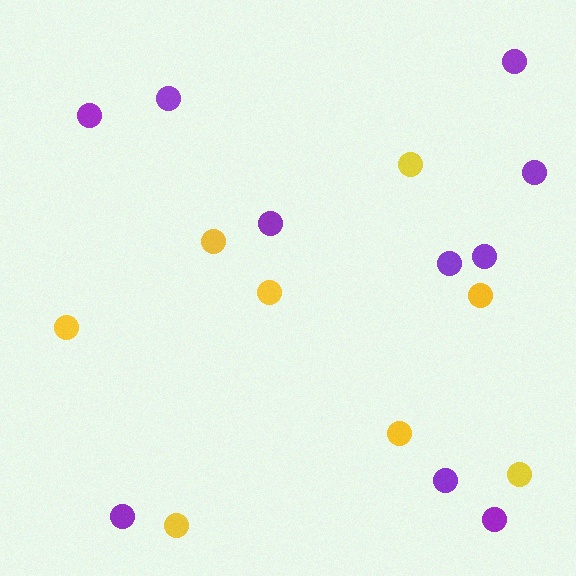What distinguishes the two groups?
There are 2 groups: one group of yellow circles (8) and one group of purple circles (10).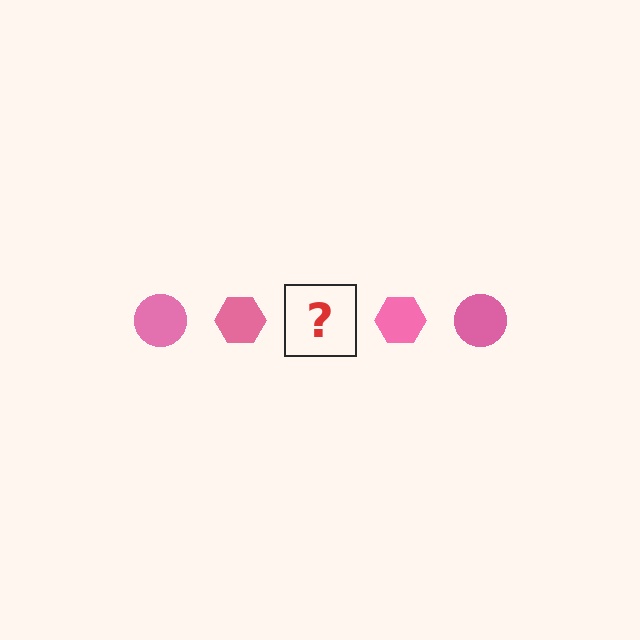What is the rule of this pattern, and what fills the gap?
The rule is that the pattern cycles through circle, hexagon shapes in pink. The gap should be filled with a pink circle.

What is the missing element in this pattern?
The missing element is a pink circle.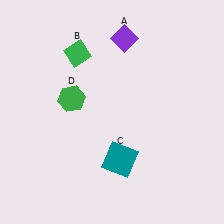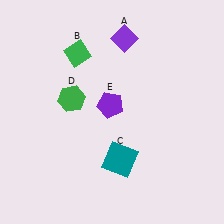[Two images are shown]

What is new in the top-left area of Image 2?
A purple pentagon (E) was added in the top-left area of Image 2.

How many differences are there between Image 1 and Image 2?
There is 1 difference between the two images.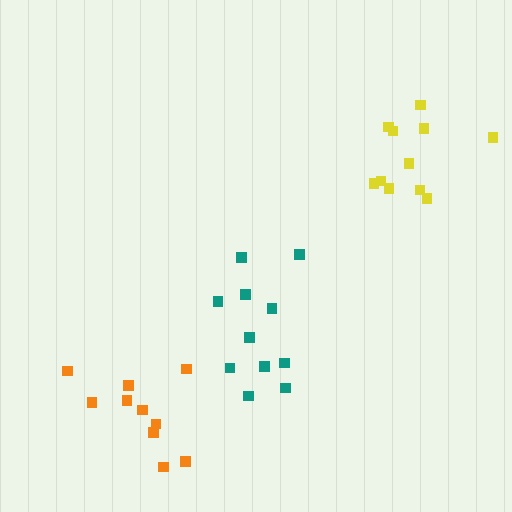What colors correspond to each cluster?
The clusters are colored: orange, teal, yellow.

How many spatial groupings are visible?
There are 3 spatial groupings.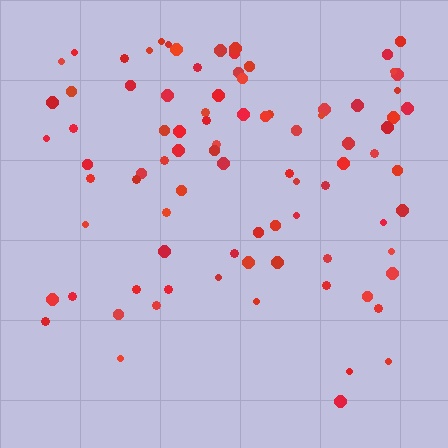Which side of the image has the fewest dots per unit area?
The bottom.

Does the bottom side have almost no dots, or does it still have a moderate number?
Still a moderate number, just noticeably fewer than the top.